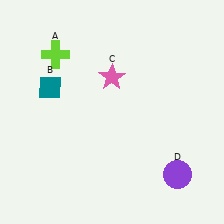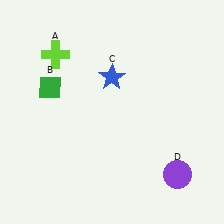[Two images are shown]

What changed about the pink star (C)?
In Image 1, C is pink. In Image 2, it changed to blue.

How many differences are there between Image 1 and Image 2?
There are 2 differences between the two images.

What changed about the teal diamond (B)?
In Image 1, B is teal. In Image 2, it changed to green.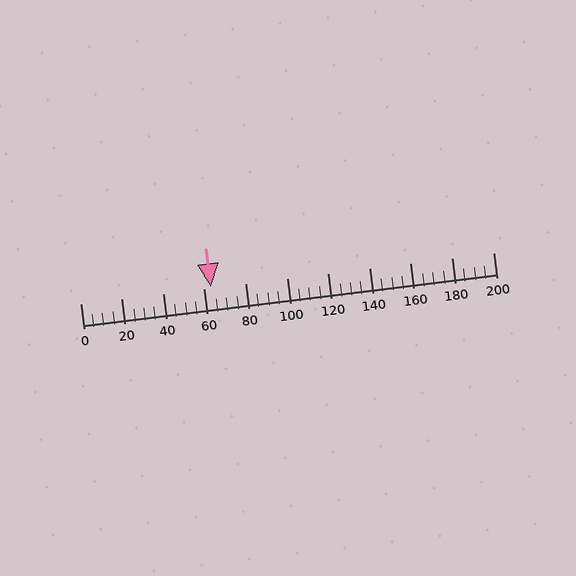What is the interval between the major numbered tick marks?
The major tick marks are spaced 20 units apart.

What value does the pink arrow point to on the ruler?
The pink arrow points to approximately 63.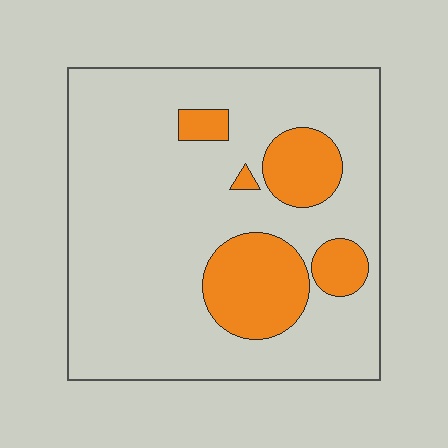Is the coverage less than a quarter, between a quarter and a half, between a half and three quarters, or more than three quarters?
Less than a quarter.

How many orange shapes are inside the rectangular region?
5.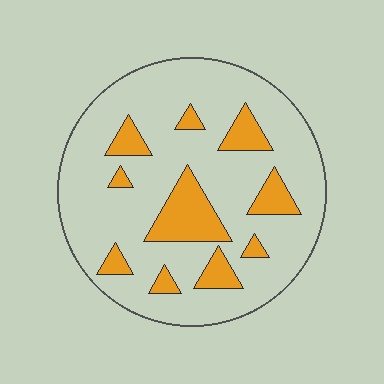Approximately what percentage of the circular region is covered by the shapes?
Approximately 20%.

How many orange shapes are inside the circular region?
10.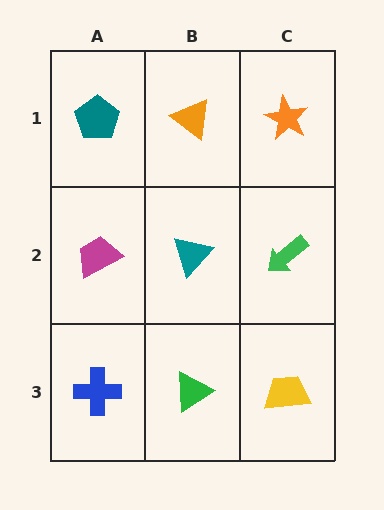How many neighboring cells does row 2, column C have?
3.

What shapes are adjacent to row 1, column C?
A green arrow (row 2, column C), an orange triangle (row 1, column B).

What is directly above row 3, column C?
A green arrow.